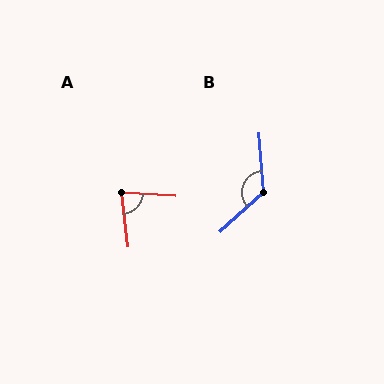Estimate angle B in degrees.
Approximately 128 degrees.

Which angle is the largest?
B, at approximately 128 degrees.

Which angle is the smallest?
A, at approximately 79 degrees.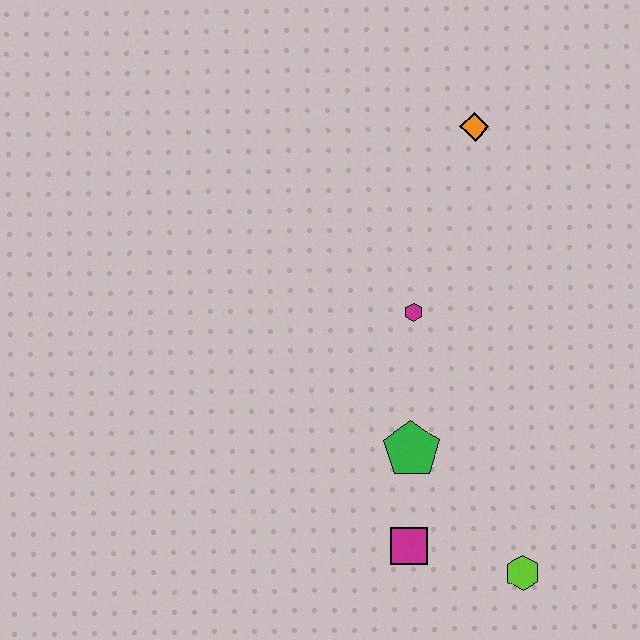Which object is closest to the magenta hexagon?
The green pentagon is closest to the magenta hexagon.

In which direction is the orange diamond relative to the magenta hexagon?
The orange diamond is above the magenta hexagon.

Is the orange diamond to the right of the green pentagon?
Yes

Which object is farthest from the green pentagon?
The orange diamond is farthest from the green pentagon.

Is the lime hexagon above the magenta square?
No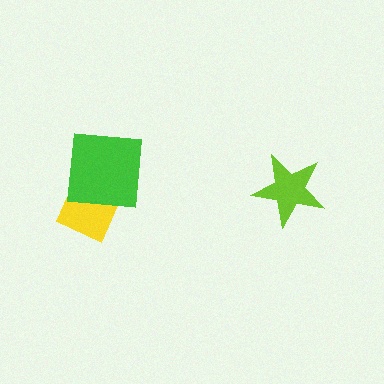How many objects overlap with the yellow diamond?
1 object overlaps with the yellow diamond.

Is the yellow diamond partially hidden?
Yes, it is partially covered by another shape.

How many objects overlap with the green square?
1 object overlaps with the green square.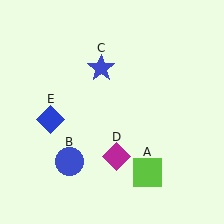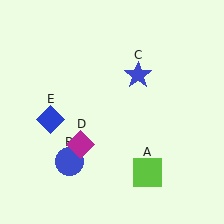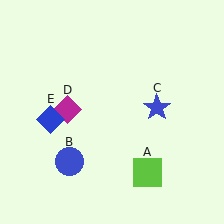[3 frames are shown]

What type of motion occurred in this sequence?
The blue star (object C), magenta diamond (object D) rotated clockwise around the center of the scene.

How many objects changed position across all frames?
2 objects changed position: blue star (object C), magenta diamond (object D).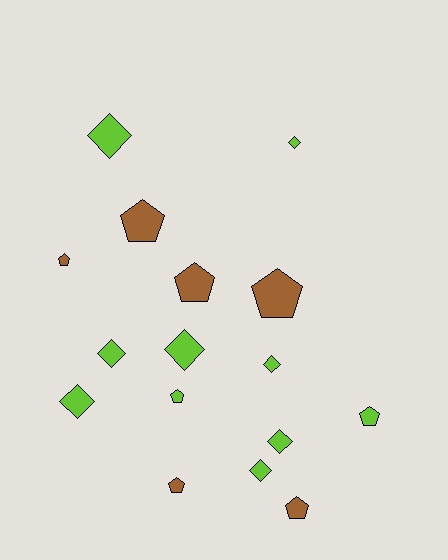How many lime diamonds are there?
There are 8 lime diamonds.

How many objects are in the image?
There are 16 objects.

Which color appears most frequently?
Lime, with 10 objects.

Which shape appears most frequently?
Pentagon, with 8 objects.